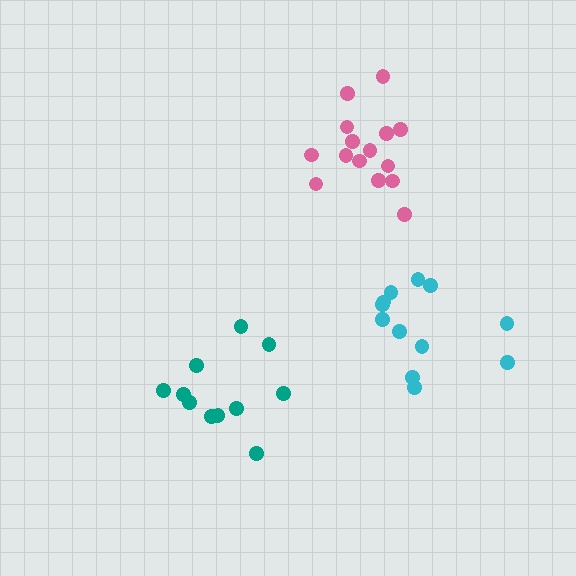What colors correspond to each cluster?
The clusters are colored: cyan, teal, pink.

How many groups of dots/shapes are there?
There are 3 groups.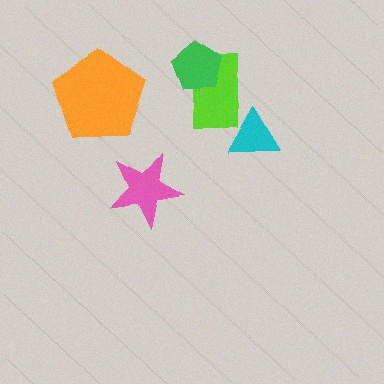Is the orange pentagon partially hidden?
No, no other shape covers it.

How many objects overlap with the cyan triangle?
1 object overlaps with the cyan triangle.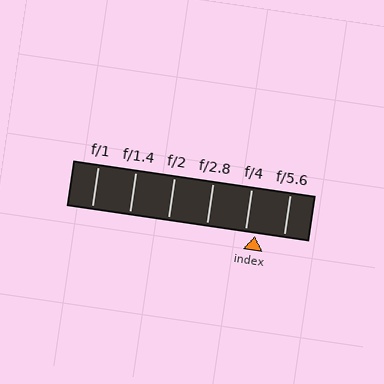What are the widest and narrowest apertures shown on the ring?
The widest aperture shown is f/1 and the narrowest is f/5.6.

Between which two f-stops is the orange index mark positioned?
The index mark is between f/4 and f/5.6.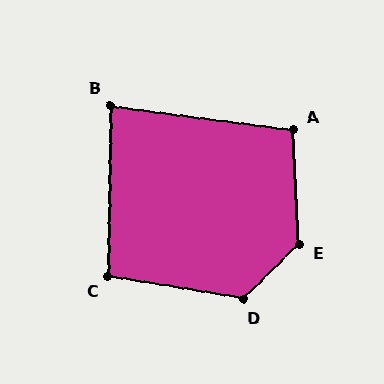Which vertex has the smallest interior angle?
B, at approximately 83 degrees.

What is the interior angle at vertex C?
Approximately 99 degrees (obtuse).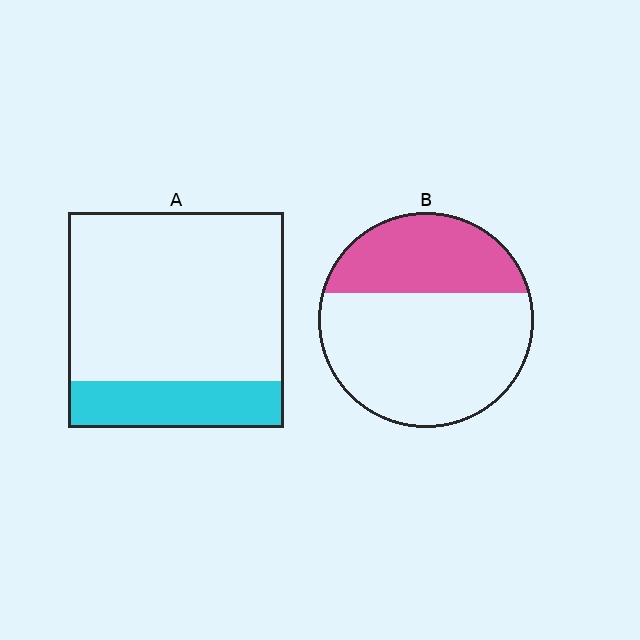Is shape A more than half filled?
No.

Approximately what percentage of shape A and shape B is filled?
A is approximately 20% and B is approximately 35%.